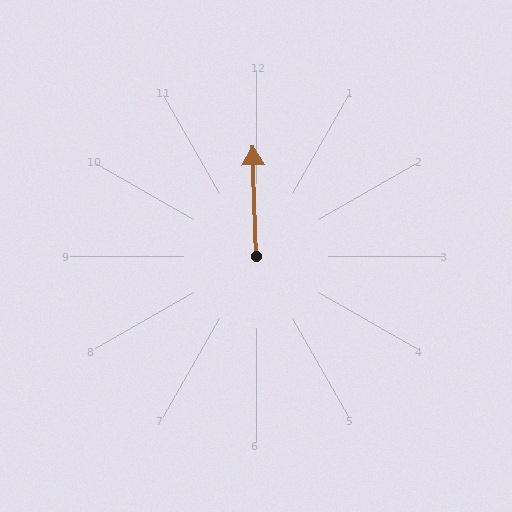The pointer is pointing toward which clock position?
Roughly 12 o'clock.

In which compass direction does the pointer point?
North.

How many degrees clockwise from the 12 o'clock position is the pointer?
Approximately 358 degrees.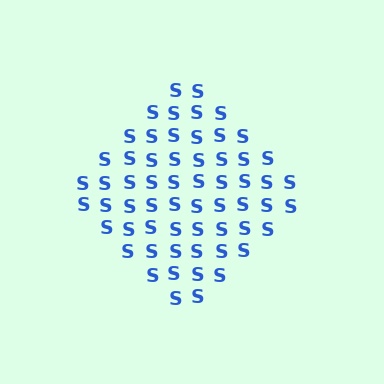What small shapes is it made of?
It is made of small letter S's.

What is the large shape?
The large shape is a diamond.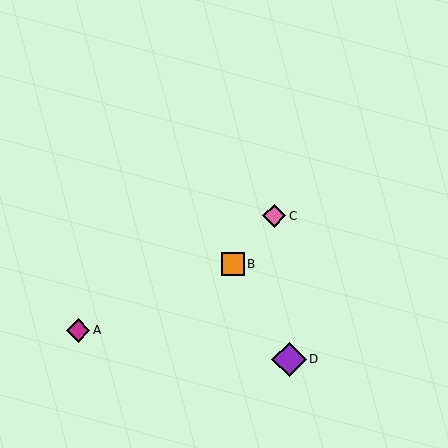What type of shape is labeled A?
Shape A is a magenta diamond.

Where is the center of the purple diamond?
The center of the purple diamond is at (289, 359).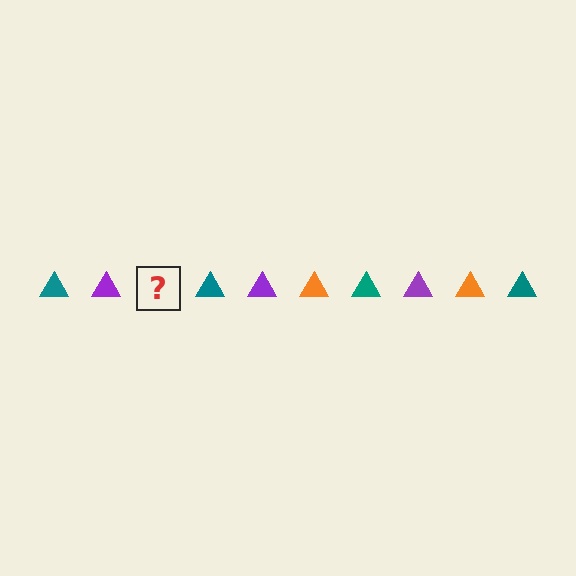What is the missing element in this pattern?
The missing element is an orange triangle.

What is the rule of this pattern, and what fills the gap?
The rule is that the pattern cycles through teal, purple, orange triangles. The gap should be filled with an orange triangle.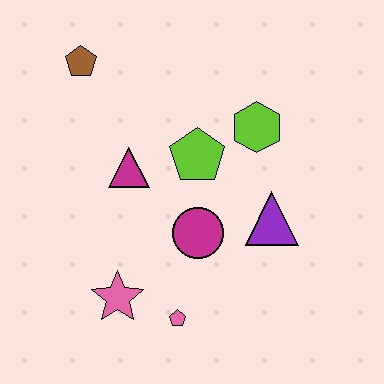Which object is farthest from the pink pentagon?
The brown pentagon is farthest from the pink pentagon.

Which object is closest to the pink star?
The pink pentagon is closest to the pink star.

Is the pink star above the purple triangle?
No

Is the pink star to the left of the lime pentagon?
Yes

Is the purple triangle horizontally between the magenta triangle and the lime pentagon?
No